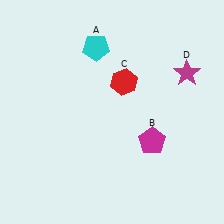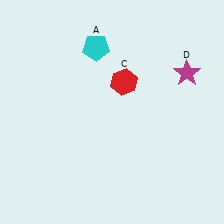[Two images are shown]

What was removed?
The magenta pentagon (B) was removed in Image 2.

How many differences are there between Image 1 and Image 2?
There is 1 difference between the two images.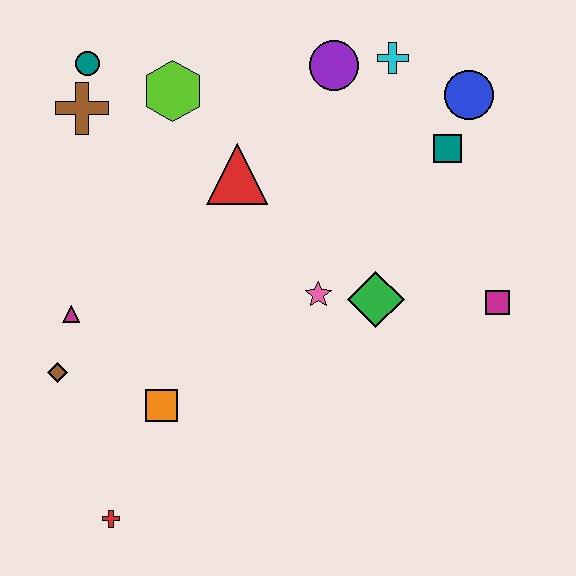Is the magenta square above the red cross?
Yes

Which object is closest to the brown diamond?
The magenta triangle is closest to the brown diamond.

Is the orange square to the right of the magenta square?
No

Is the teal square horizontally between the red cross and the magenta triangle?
No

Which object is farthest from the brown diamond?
The blue circle is farthest from the brown diamond.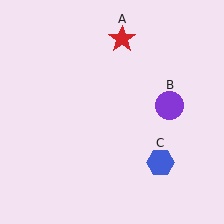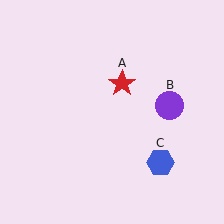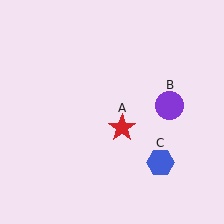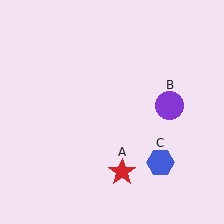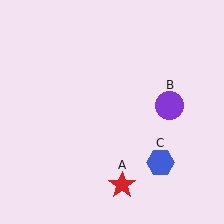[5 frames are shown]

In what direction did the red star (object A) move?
The red star (object A) moved down.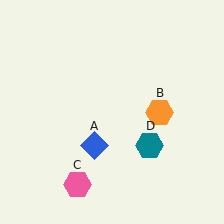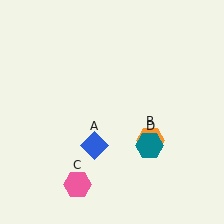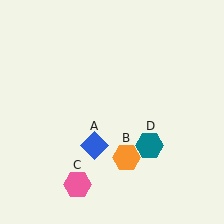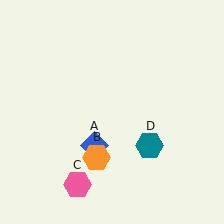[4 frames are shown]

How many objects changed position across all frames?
1 object changed position: orange hexagon (object B).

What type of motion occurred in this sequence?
The orange hexagon (object B) rotated clockwise around the center of the scene.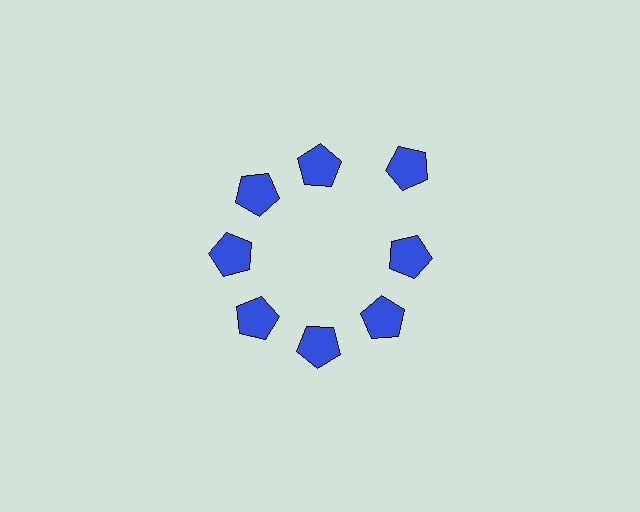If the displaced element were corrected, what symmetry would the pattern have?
It would have 8-fold rotational symmetry — the pattern would map onto itself every 45 degrees.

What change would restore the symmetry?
The symmetry would be restored by moving it inward, back onto the ring so that all 8 pentagons sit at equal angles and equal distance from the center.